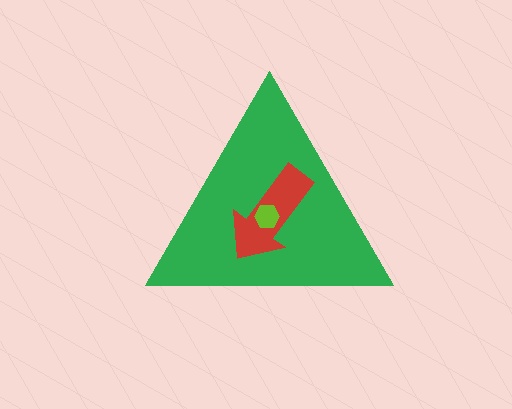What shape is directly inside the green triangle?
The red arrow.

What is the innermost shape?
The lime hexagon.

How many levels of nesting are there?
3.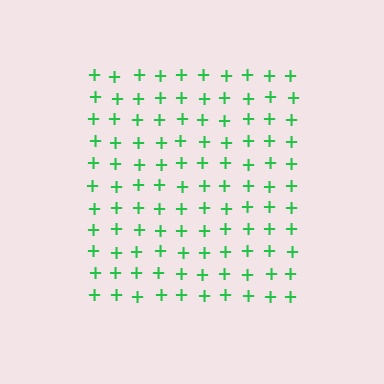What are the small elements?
The small elements are plus signs.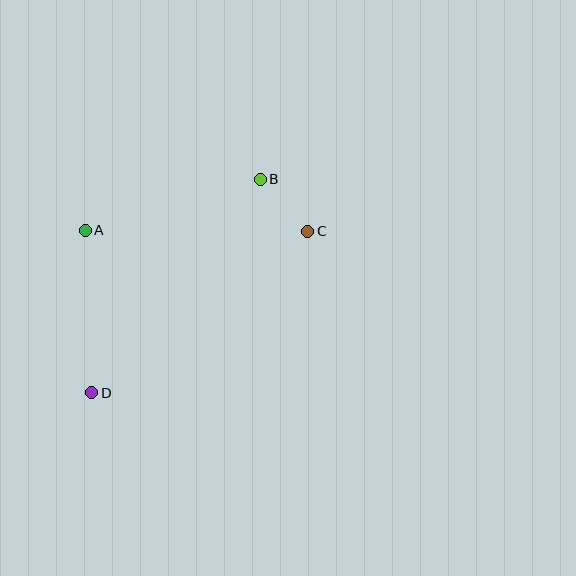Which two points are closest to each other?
Points B and C are closest to each other.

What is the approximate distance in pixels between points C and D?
The distance between C and D is approximately 270 pixels.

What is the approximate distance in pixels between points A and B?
The distance between A and B is approximately 182 pixels.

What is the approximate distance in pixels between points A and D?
The distance between A and D is approximately 163 pixels.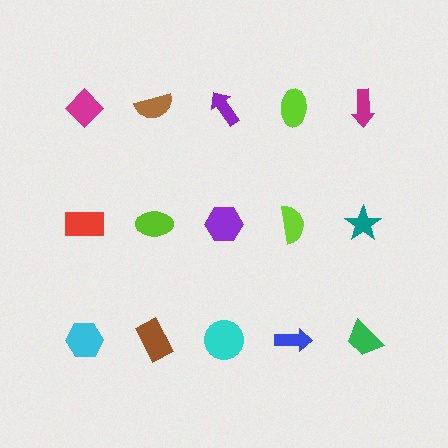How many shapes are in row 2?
5 shapes.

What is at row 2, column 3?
A purple hexagon.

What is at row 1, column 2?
A brown semicircle.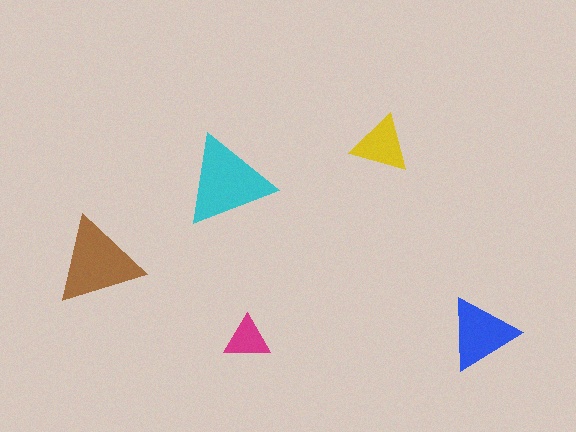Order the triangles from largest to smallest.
the cyan one, the brown one, the blue one, the yellow one, the magenta one.